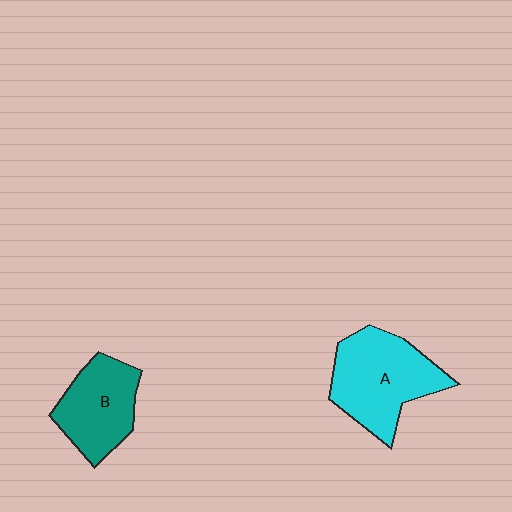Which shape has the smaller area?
Shape B (teal).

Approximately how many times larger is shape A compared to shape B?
Approximately 1.3 times.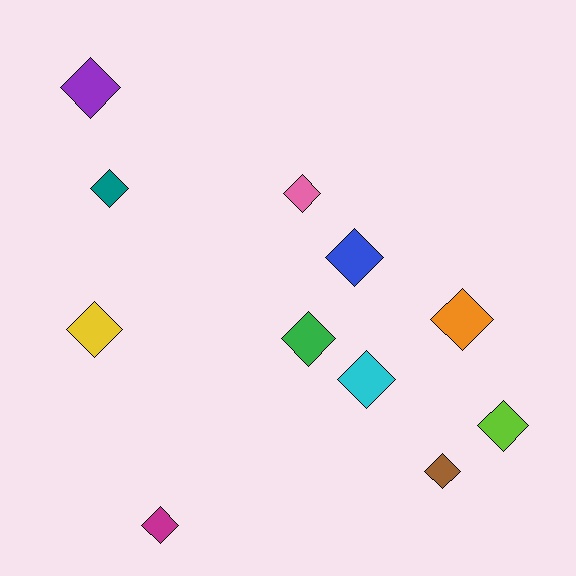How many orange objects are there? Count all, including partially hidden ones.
There is 1 orange object.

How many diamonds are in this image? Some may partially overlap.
There are 11 diamonds.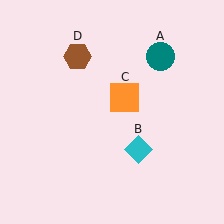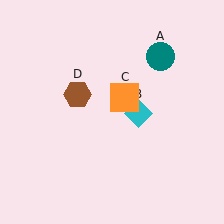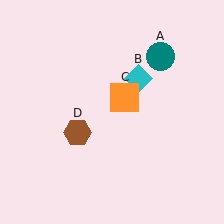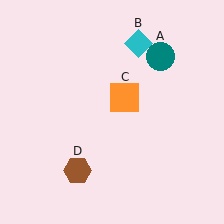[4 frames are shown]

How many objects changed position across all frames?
2 objects changed position: cyan diamond (object B), brown hexagon (object D).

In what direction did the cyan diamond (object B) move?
The cyan diamond (object B) moved up.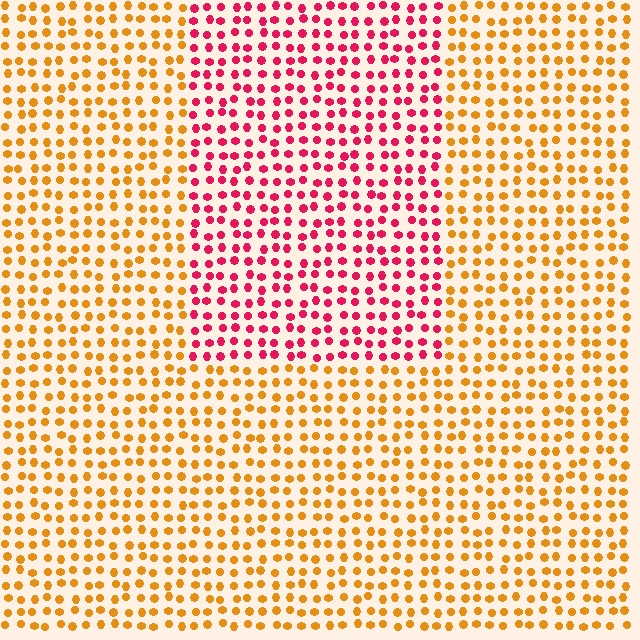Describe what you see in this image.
The image is filled with small orange elements in a uniform arrangement. A rectangle-shaped region is visible where the elements are tinted to a slightly different hue, forming a subtle color boundary.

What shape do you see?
I see a rectangle.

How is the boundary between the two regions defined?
The boundary is defined purely by a slight shift in hue (about 56 degrees). Spacing, size, and orientation are identical on both sides.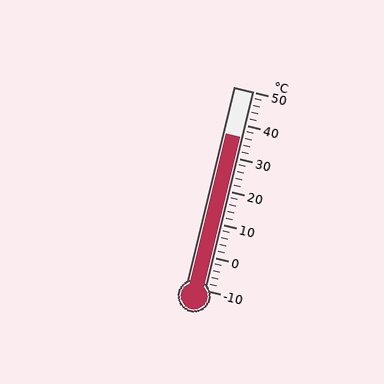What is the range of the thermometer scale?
The thermometer scale ranges from -10°C to 50°C.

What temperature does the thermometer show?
The thermometer shows approximately 36°C.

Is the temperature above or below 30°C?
The temperature is above 30°C.